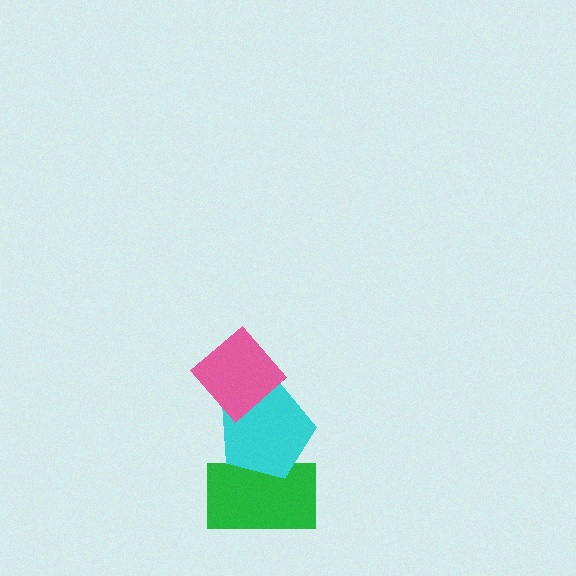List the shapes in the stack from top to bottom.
From top to bottom: the pink diamond, the cyan pentagon, the green rectangle.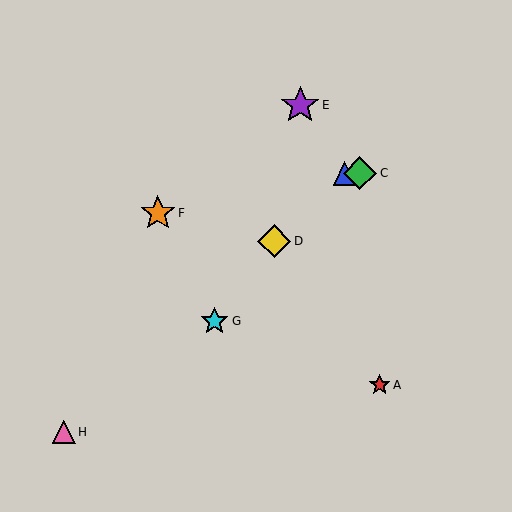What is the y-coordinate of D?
Object D is at y≈241.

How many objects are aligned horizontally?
2 objects (B, C) are aligned horizontally.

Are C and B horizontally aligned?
Yes, both are at y≈173.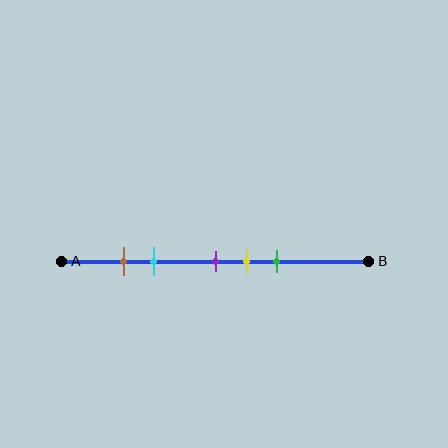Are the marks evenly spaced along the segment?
No, the marks are not evenly spaced.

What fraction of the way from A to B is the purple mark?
The purple mark is approximately 50% (0.5) of the way from A to B.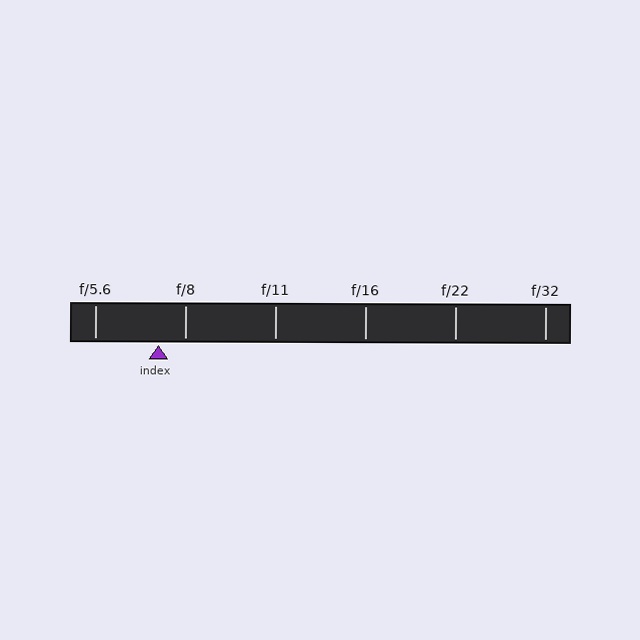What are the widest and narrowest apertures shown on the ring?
The widest aperture shown is f/5.6 and the narrowest is f/32.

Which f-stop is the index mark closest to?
The index mark is closest to f/8.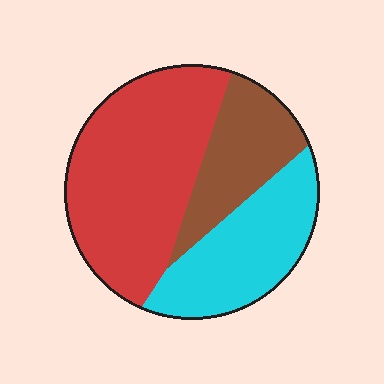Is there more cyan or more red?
Red.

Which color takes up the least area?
Brown, at roughly 20%.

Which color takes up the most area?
Red, at roughly 50%.